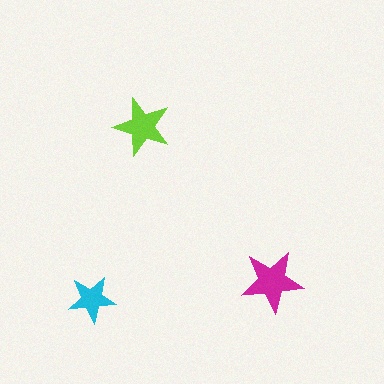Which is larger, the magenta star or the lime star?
The magenta one.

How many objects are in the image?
There are 3 objects in the image.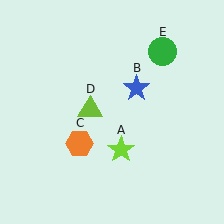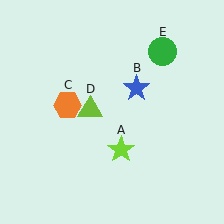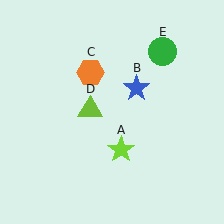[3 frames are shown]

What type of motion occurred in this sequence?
The orange hexagon (object C) rotated clockwise around the center of the scene.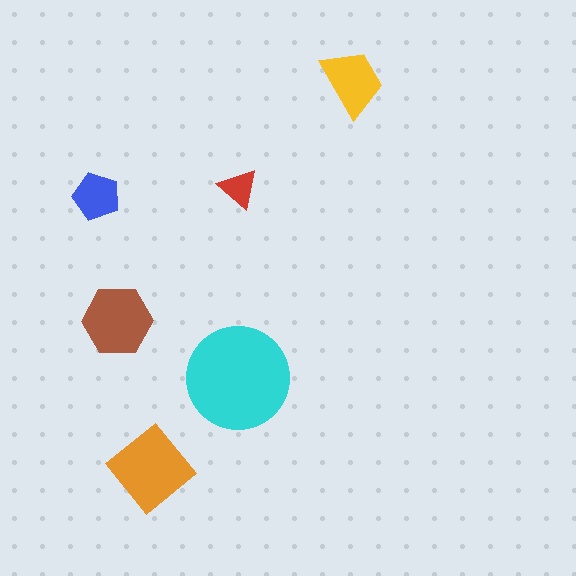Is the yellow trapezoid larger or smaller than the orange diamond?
Smaller.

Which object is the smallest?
The red triangle.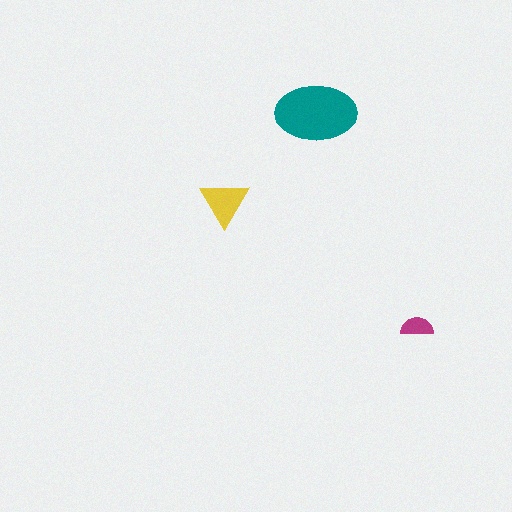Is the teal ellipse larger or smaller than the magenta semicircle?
Larger.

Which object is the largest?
The teal ellipse.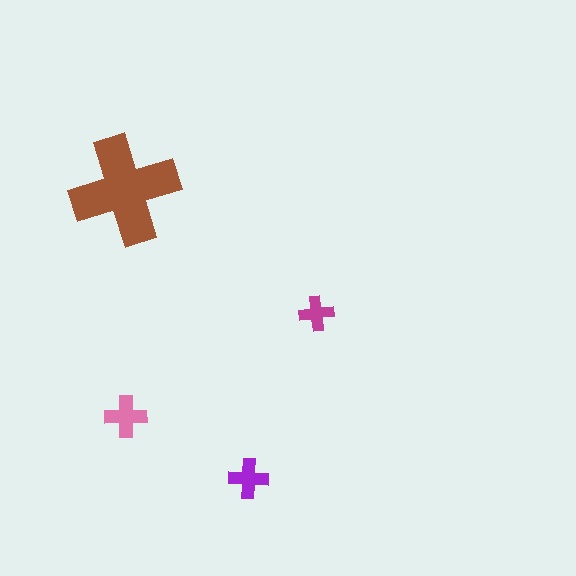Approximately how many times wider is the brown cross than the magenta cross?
About 3 times wider.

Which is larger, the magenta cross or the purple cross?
The purple one.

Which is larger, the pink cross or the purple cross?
The pink one.